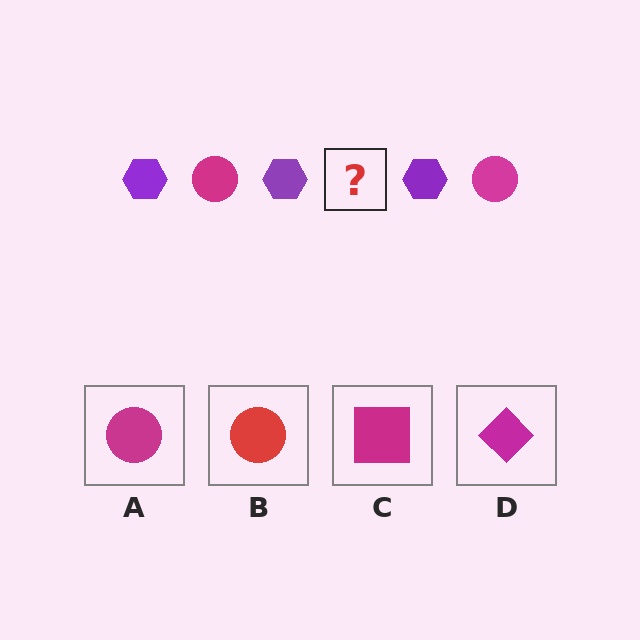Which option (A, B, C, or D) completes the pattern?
A.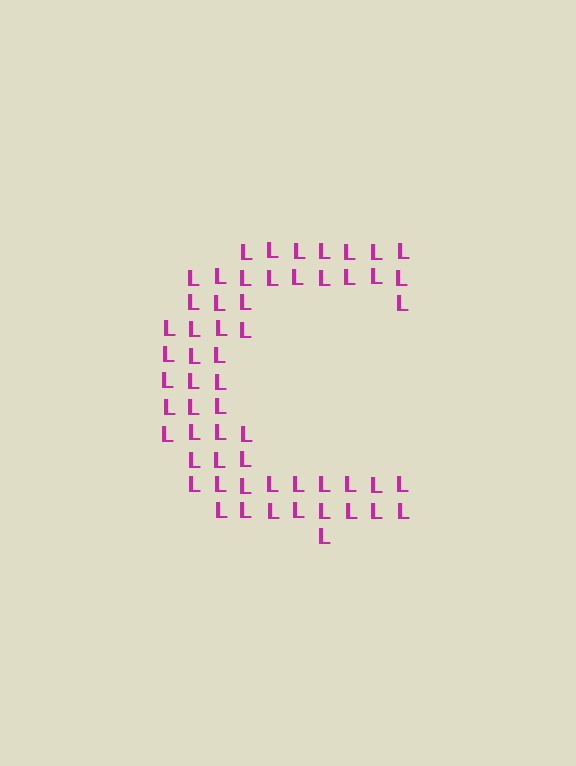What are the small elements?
The small elements are letter L's.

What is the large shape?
The large shape is the letter C.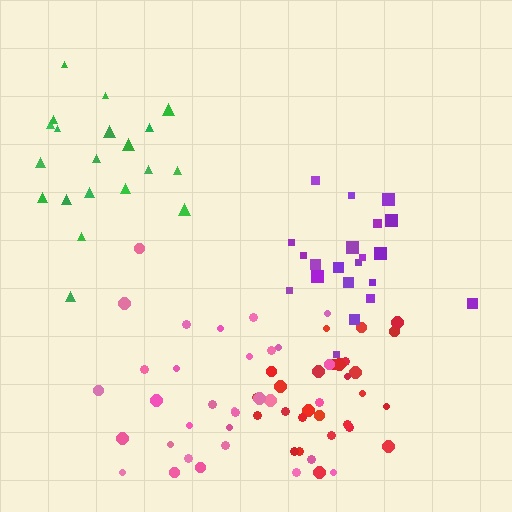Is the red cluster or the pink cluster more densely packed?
Red.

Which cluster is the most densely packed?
Red.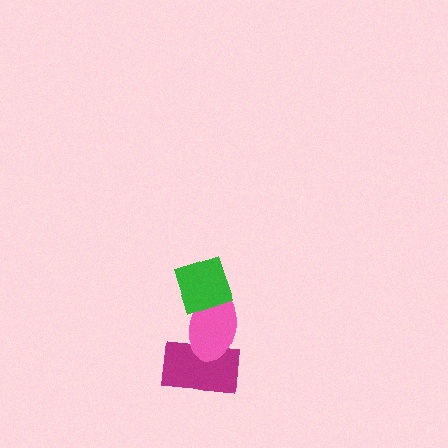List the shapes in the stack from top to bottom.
From top to bottom: the green diamond, the pink ellipse, the magenta rectangle.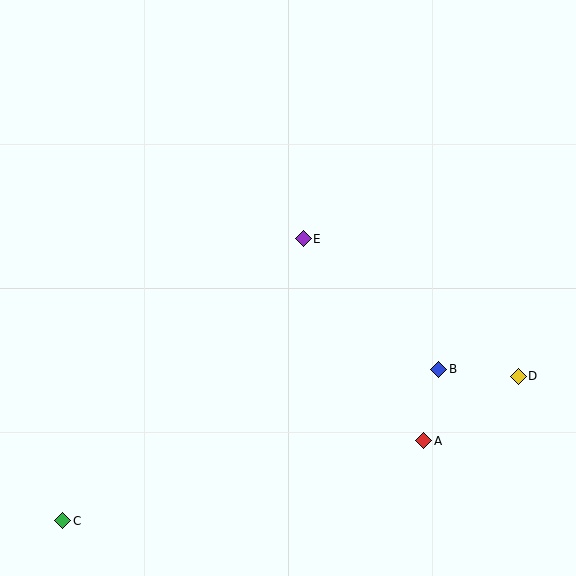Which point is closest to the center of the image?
Point E at (303, 239) is closest to the center.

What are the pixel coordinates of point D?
Point D is at (518, 376).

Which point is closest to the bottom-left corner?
Point C is closest to the bottom-left corner.